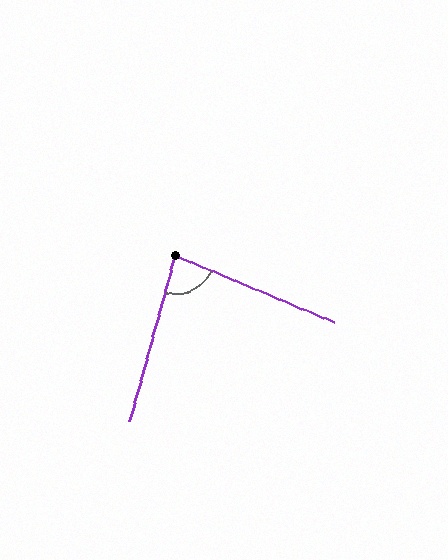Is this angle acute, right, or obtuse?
It is acute.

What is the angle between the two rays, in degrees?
Approximately 82 degrees.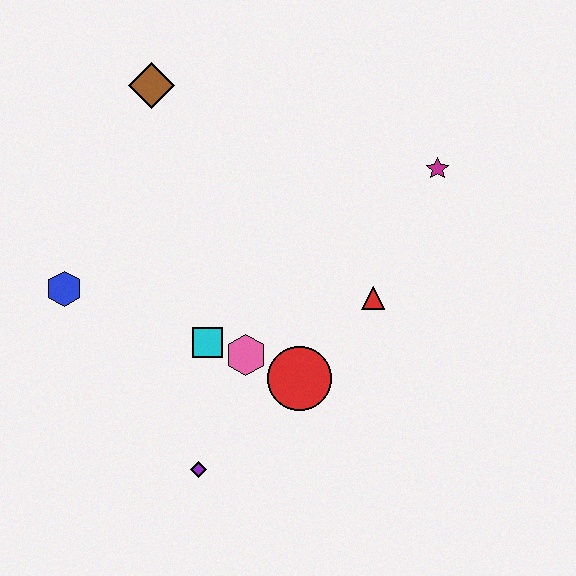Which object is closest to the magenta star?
The red triangle is closest to the magenta star.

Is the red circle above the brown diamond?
No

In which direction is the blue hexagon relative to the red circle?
The blue hexagon is to the left of the red circle.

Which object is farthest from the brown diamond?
The purple diamond is farthest from the brown diamond.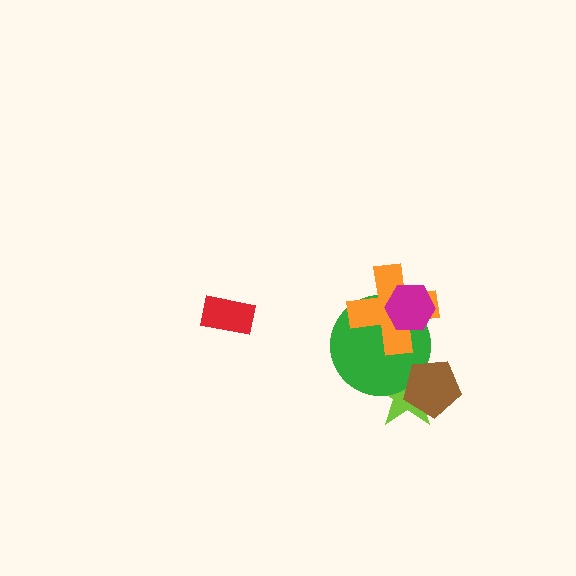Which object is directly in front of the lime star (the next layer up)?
The green circle is directly in front of the lime star.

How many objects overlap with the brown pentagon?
2 objects overlap with the brown pentagon.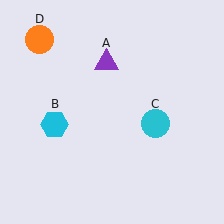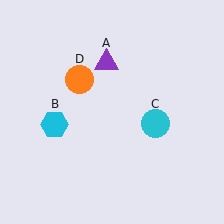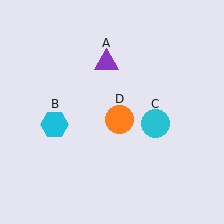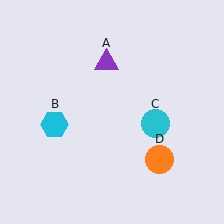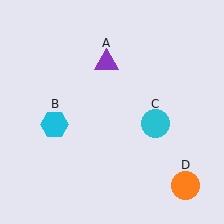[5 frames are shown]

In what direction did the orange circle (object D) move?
The orange circle (object D) moved down and to the right.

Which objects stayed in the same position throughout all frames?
Purple triangle (object A) and cyan hexagon (object B) and cyan circle (object C) remained stationary.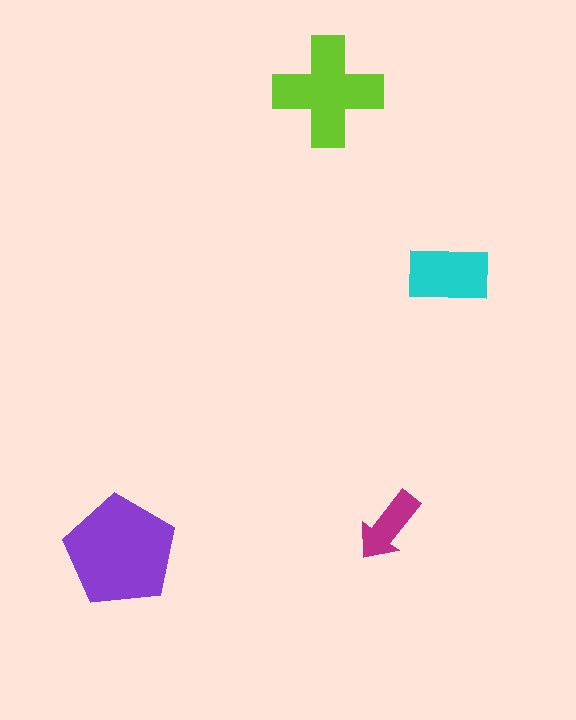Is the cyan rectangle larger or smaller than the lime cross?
Smaller.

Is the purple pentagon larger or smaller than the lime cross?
Larger.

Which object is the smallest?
The magenta arrow.